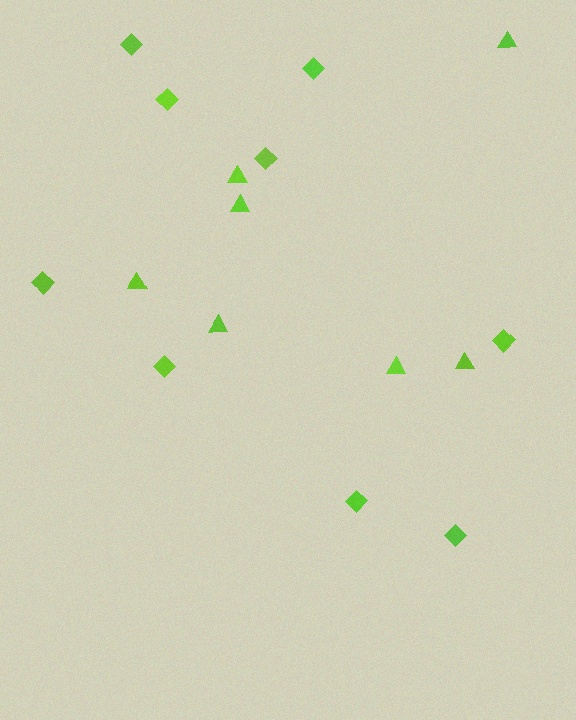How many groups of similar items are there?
There are 2 groups: one group of triangles (7) and one group of diamonds (9).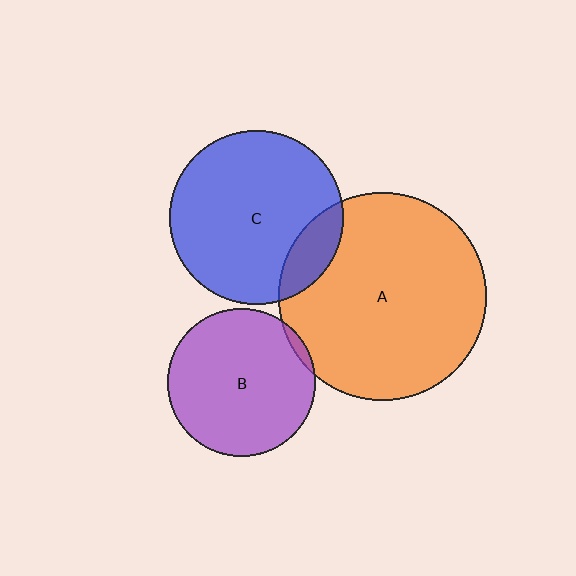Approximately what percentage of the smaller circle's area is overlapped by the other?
Approximately 5%.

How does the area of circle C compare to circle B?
Approximately 1.4 times.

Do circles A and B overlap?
Yes.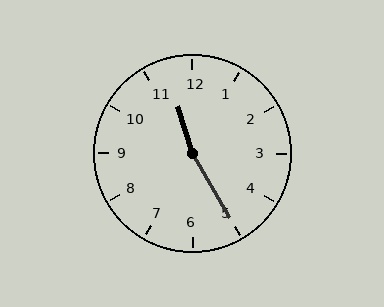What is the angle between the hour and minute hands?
Approximately 168 degrees.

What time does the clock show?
11:25.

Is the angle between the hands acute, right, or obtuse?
It is obtuse.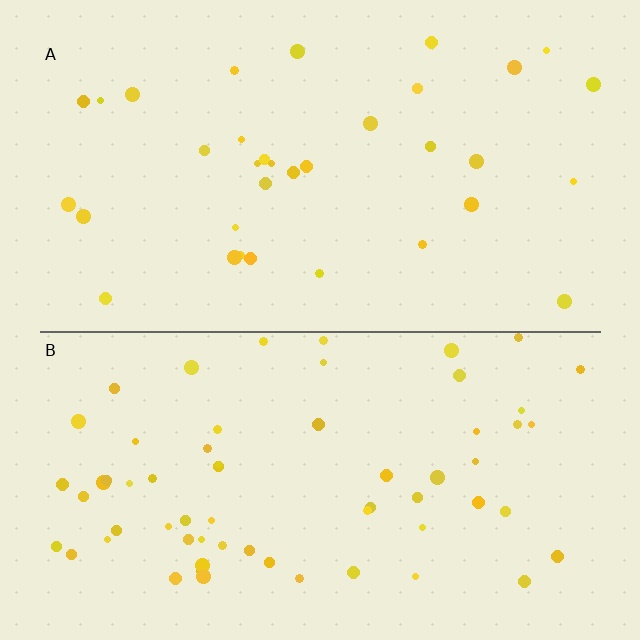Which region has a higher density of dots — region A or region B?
B (the bottom).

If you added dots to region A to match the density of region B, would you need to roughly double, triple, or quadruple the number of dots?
Approximately double.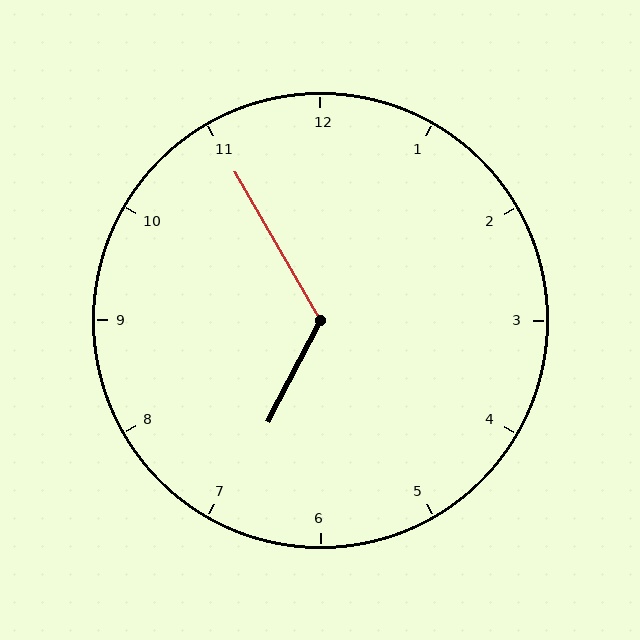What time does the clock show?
6:55.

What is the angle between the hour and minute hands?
Approximately 122 degrees.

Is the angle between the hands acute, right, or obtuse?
It is obtuse.